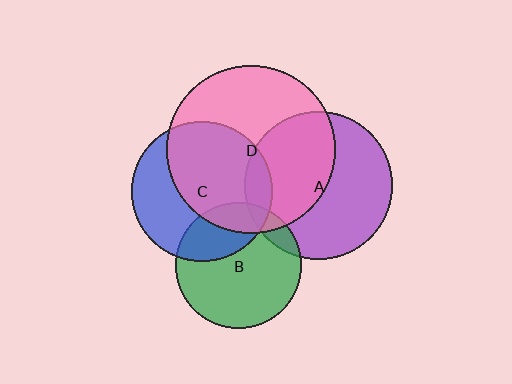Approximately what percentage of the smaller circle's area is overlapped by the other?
Approximately 10%.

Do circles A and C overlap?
Yes.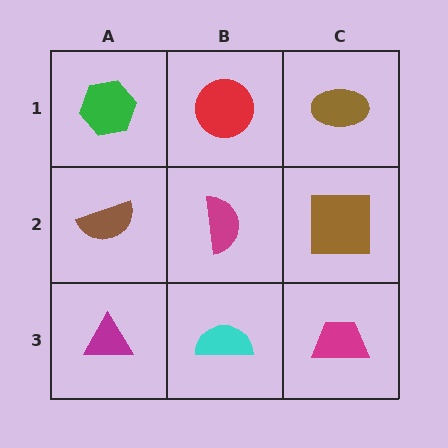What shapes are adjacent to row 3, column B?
A magenta semicircle (row 2, column B), a magenta triangle (row 3, column A), a magenta trapezoid (row 3, column C).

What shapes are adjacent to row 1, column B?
A magenta semicircle (row 2, column B), a green hexagon (row 1, column A), a brown ellipse (row 1, column C).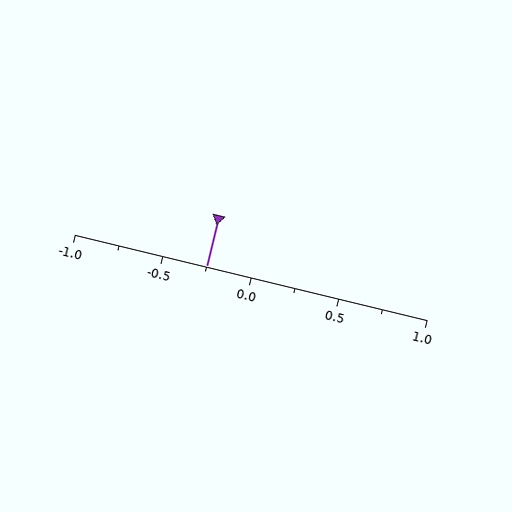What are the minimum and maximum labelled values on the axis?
The axis runs from -1.0 to 1.0.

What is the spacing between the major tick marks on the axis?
The major ticks are spaced 0.5 apart.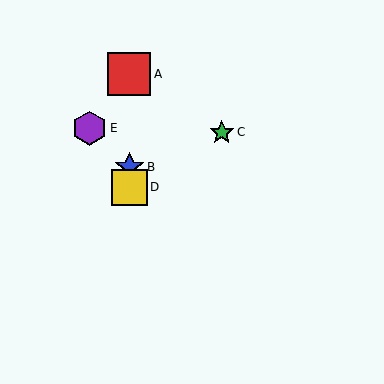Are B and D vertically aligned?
Yes, both are at x≈129.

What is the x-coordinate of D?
Object D is at x≈129.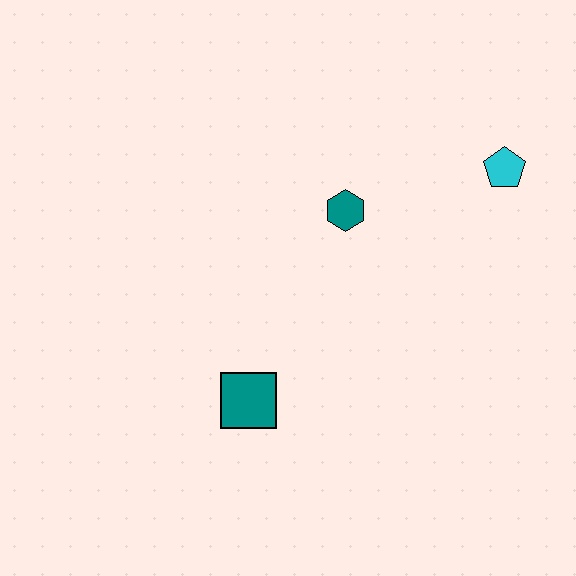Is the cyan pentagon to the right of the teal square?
Yes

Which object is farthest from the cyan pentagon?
The teal square is farthest from the cyan pentagon.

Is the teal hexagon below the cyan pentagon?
Yes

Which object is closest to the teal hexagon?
The cyan pentagon is closest to the teal hexagon.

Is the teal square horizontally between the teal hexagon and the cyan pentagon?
No